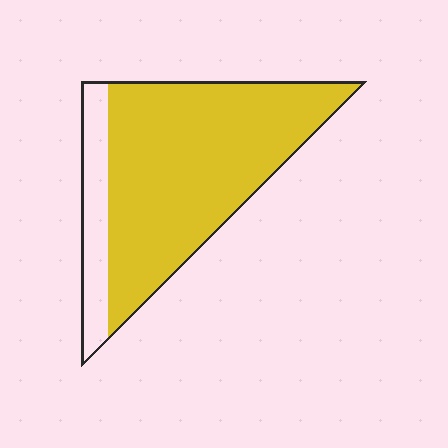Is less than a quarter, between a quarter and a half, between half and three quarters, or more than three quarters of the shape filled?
More than three quarters.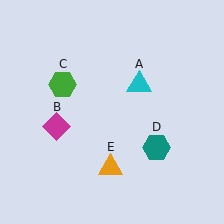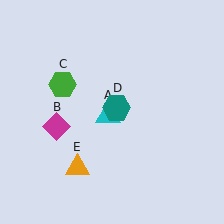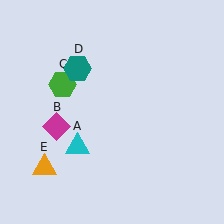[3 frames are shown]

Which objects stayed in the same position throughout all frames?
Magenta diamond (object B) and green hexagon (object C) remained stationary.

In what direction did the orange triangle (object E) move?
The orange triangle (object E) moved left.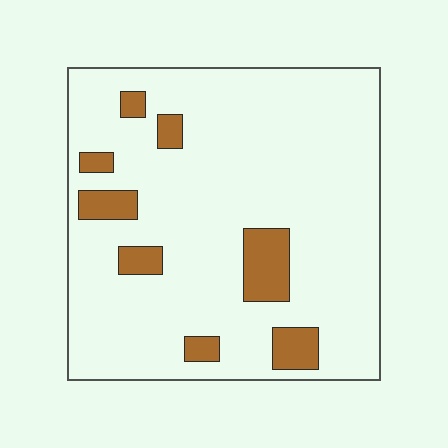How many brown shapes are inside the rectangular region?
8.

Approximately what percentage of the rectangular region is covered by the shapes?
Approximately 10%.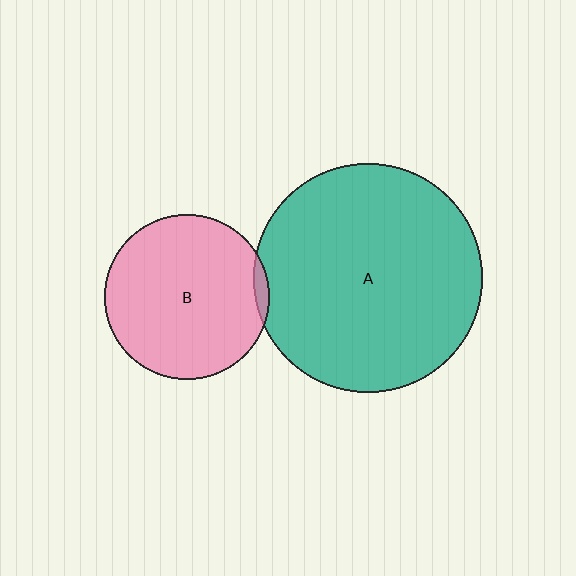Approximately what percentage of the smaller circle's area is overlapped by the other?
Approximately 5%.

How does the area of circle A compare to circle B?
Approximately 1.9 times.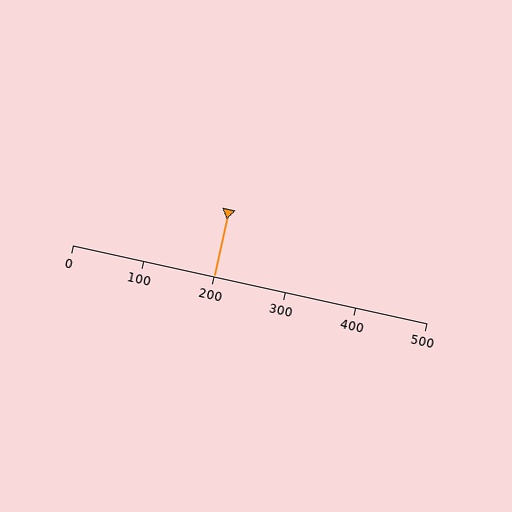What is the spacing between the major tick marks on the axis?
The major ticks are spaced 100 apart.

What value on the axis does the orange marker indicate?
The marker indicates approximately 200.